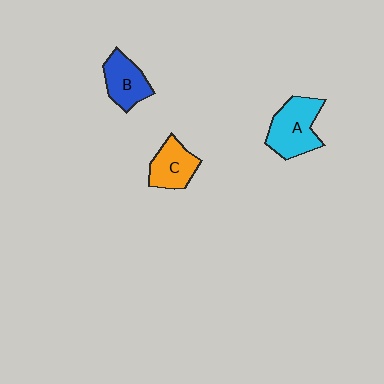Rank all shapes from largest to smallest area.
From largest to smallest: A (cyan), B (blue), C (orange).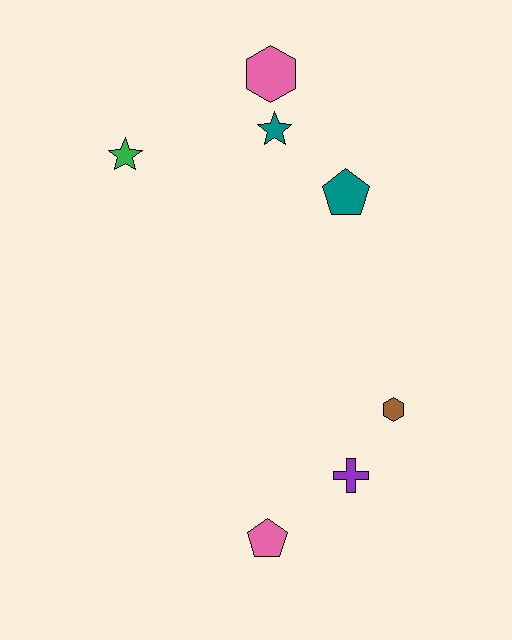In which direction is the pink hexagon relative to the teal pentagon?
The pink hexagon is above the teal pentagon.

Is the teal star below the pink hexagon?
Yes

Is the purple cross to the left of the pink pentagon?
No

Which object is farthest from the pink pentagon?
The pink hexagon is farthest from the pink pentagon.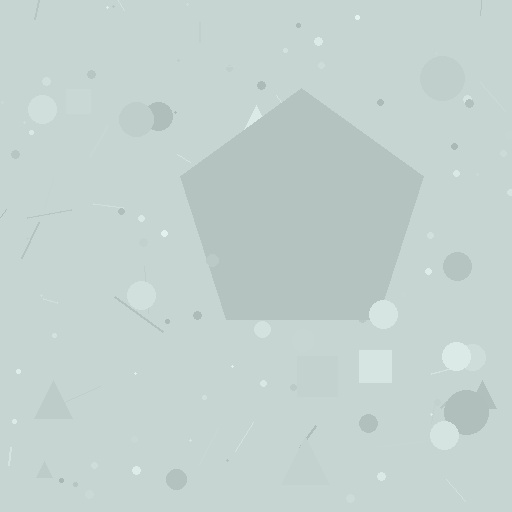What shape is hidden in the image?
A pentagon is hidden in the image.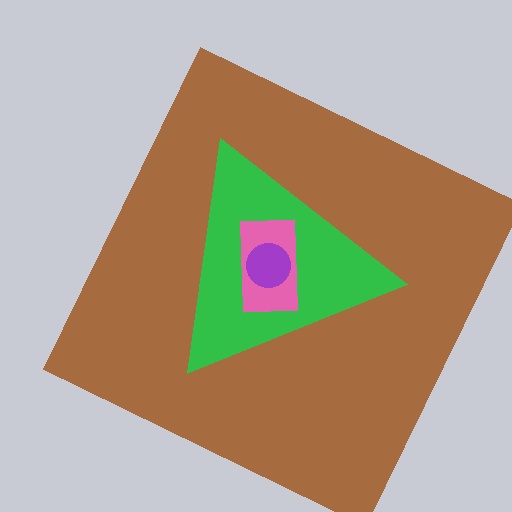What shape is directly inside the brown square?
The green triangle.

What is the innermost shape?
The purple circle.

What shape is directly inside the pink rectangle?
The purple circle.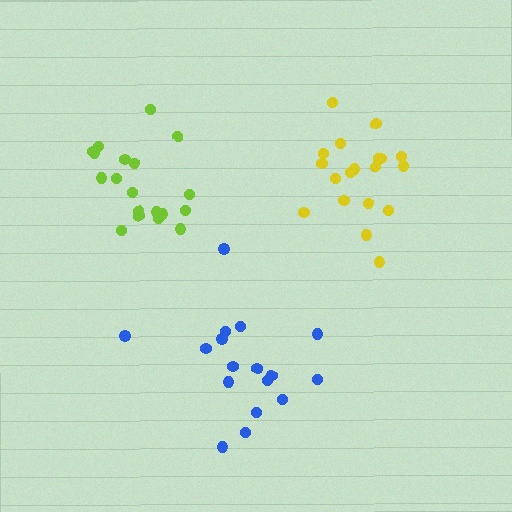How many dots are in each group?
Group 1: 17 dots, Group 2: 19 dots, Group 3: 19 dots (55 total).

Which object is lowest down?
The blue cluster is bottommost.